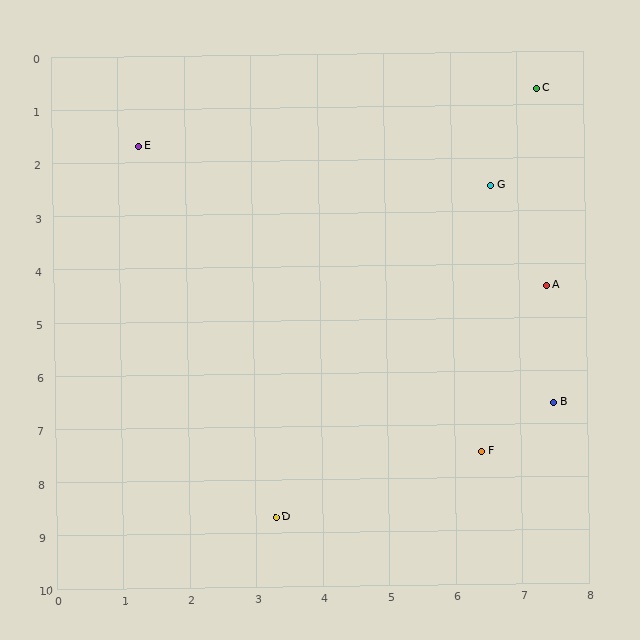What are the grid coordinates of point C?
Point C is at approximately (7.3, 0.7).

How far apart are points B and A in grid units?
Points B and A are about 2.2 grid units apart.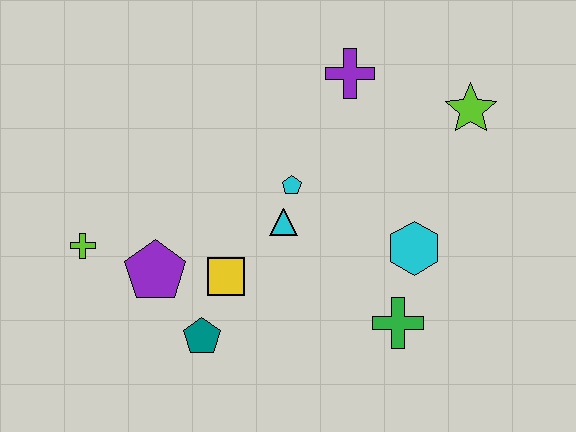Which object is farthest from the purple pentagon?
The lime star is farthest from the purple pentagon.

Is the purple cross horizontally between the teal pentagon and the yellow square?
No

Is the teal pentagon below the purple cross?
Yes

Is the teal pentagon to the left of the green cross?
Yes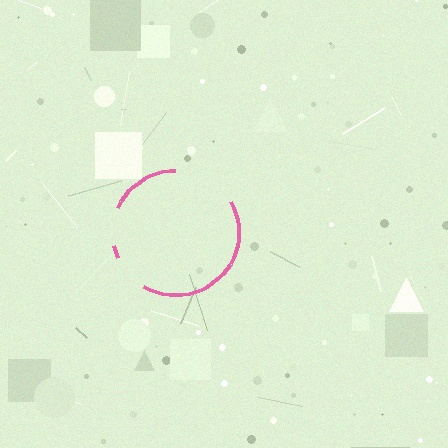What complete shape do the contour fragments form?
The contour fragments form a circle.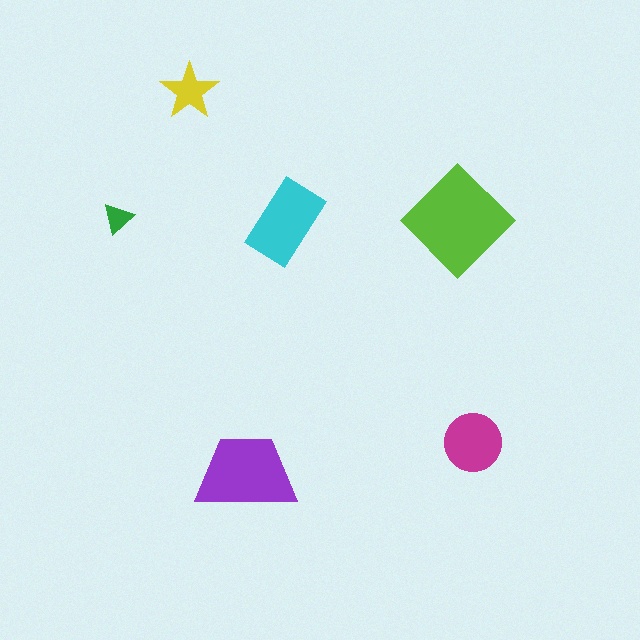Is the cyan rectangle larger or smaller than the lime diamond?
Smaller.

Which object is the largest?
The lime diamond.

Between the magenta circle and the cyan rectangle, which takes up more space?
The cyan rectangle.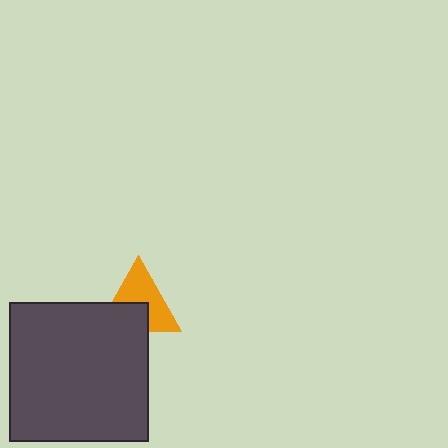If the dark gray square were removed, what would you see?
You would see the complete orange triangle.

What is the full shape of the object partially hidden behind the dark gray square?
The partially hidden object is an orange triangle.